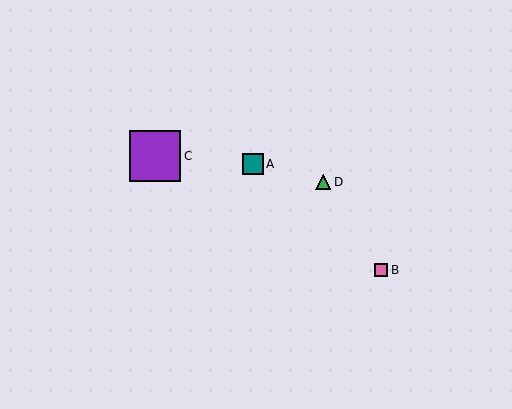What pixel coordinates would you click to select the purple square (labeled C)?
Click at (155, 156) to select the purple square C.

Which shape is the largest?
The purple square (labeled C) is the largest.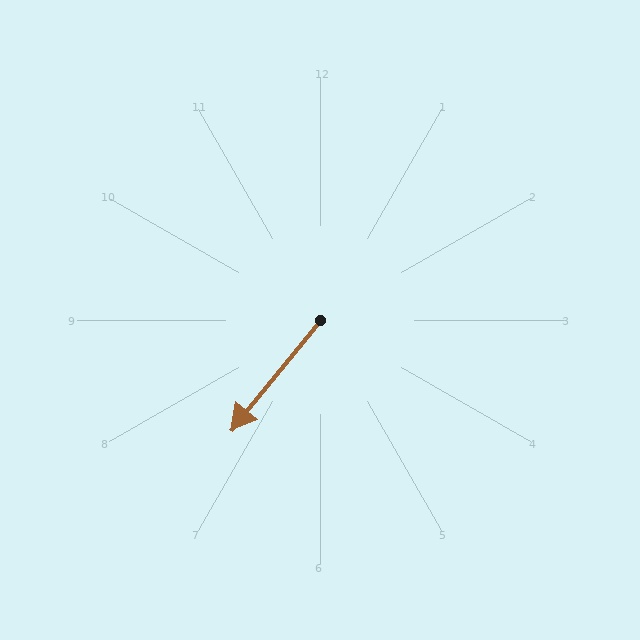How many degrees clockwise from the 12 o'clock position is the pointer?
Approximately 219 degrees.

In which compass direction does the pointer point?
Southwest.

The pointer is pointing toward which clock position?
Roughly 7 o'clock.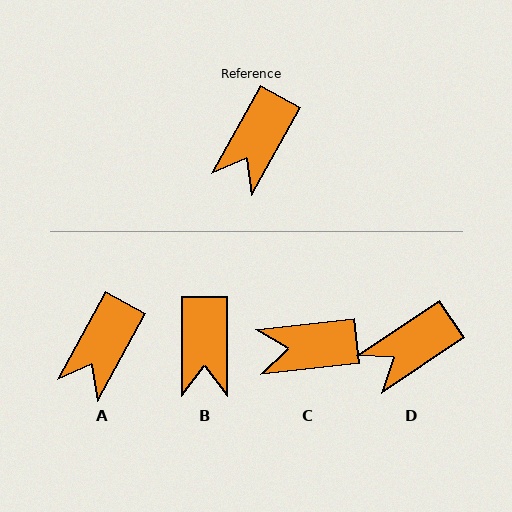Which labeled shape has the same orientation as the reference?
A.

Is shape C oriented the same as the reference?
No, it is off by about 55 degrees.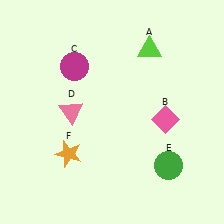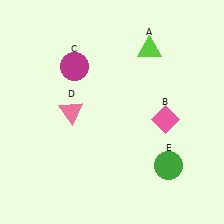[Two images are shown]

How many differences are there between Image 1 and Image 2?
There is 1 difference between the two images.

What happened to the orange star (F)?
The orange star (F) was removed in Image 2. It was in the bottom-left area of Image 1.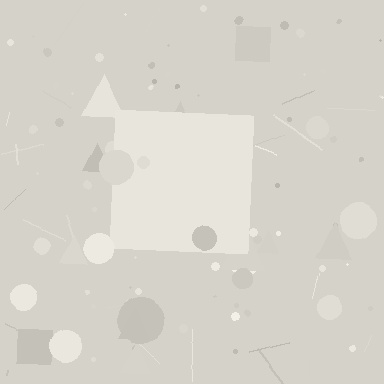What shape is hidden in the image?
A square is hidden in the image.